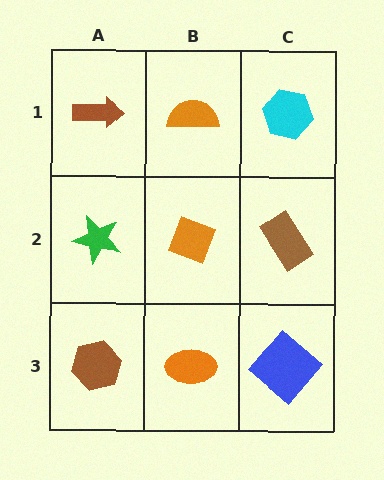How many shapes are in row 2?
3 shapes.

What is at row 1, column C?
A cyan hexagon.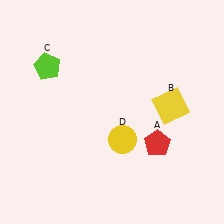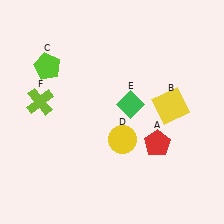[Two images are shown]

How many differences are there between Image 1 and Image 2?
There are 2 differences between the two images.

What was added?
A green diamond (E), a lime cross (F) were added in Image 2.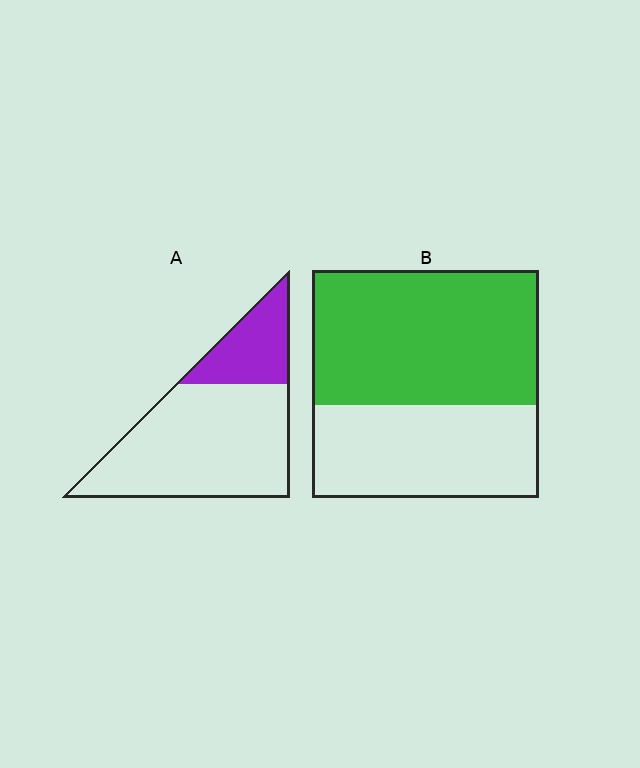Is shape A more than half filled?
No.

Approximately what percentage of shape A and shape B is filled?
A is approximately 25% and B is approximately 60%.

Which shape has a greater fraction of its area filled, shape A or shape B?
Shape B.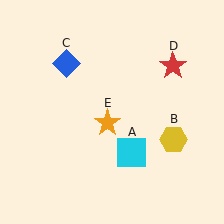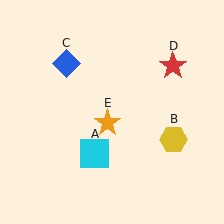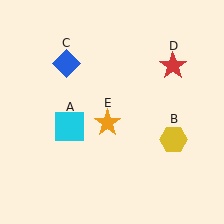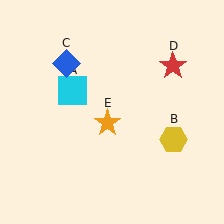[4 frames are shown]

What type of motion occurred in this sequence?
The cyan square (object A) rotated clockwise around the center of the scene.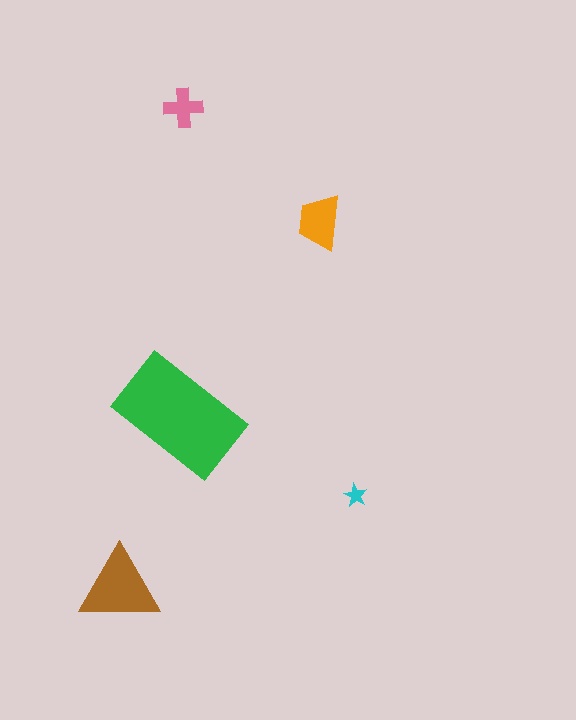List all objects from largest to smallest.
The green rectangle, the brown triangle, the orange trapezoid, the pink cross, the cyan star.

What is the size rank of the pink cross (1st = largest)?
4th.